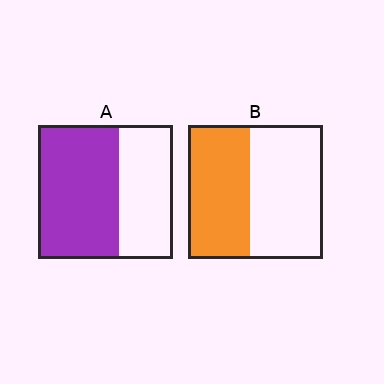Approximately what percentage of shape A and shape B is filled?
A is approximately 60% and B is approximately 45%.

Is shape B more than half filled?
No.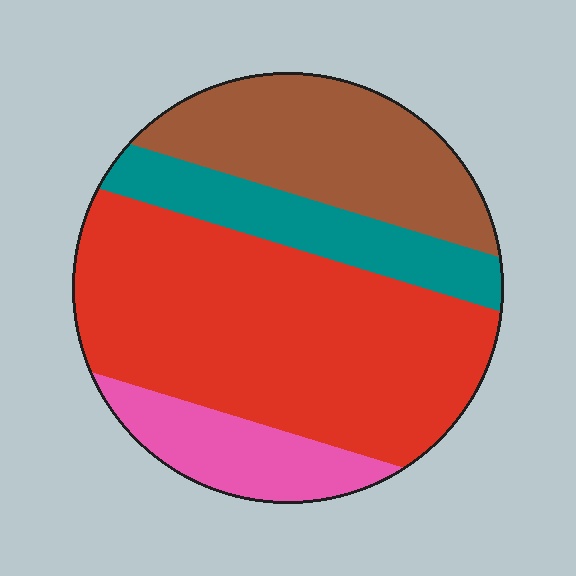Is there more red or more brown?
Red.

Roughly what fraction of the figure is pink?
Pink takes up about one eighth (1/8) of the figure.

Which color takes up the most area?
Red, at roughly 50%.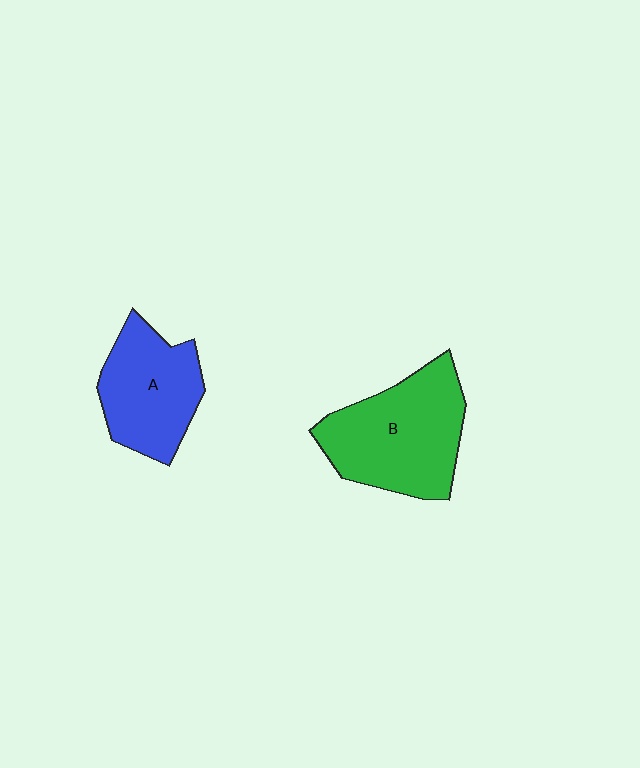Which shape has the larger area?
Shape B (green).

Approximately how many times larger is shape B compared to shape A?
Approximately 1.3 times.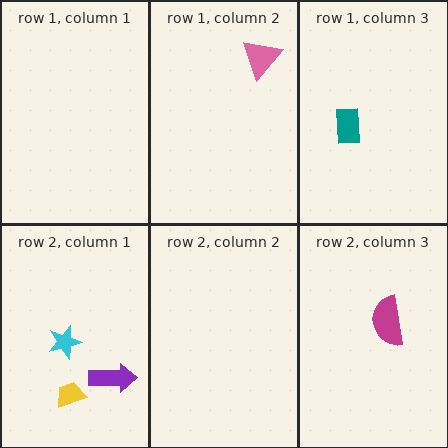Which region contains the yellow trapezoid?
The row 2, column 1 region.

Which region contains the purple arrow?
The row 2, column 1 region.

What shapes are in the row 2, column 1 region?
The cyan star, the purple arrow, the yellow trapezoid.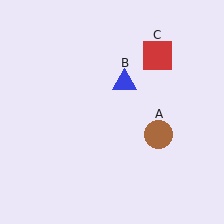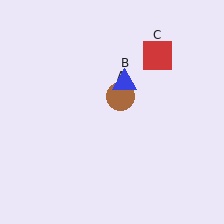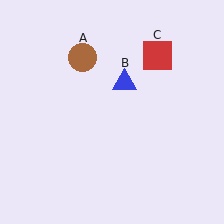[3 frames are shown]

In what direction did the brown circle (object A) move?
The brown circle (object A) moved up and to the left.